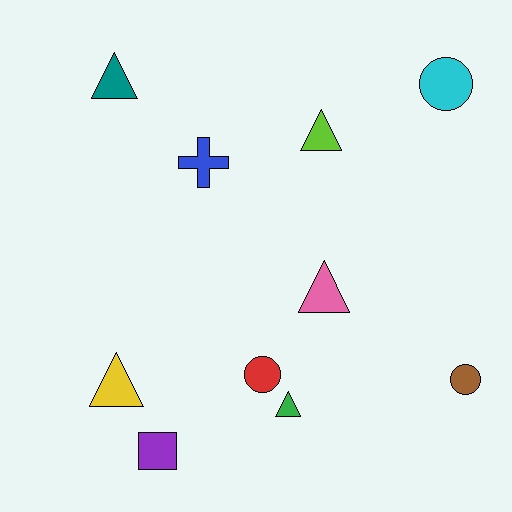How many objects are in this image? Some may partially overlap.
There are 10 objects.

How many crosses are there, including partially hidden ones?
There is 1 cross.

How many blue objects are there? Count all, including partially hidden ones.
There is 1 blue object.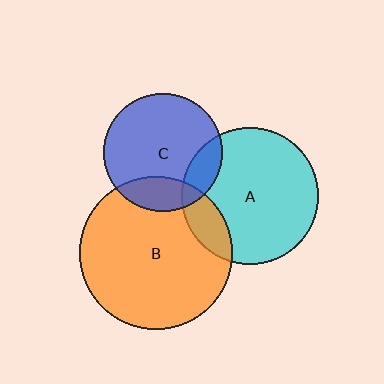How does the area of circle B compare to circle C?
Approximately 1.6 times.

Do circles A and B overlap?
Yes.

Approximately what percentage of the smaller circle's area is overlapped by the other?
Approximately 15%.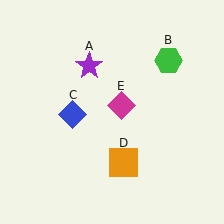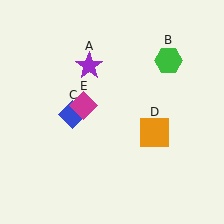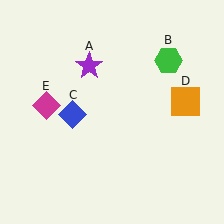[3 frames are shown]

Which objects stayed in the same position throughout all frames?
Purple star (object A) and green hexagon (object B) and blue diamond (object C) remained stationary.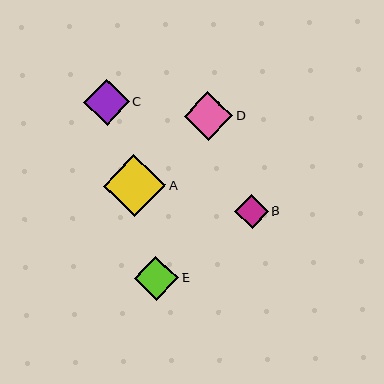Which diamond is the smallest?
Diamond B is the smallest with a size of approximately 34 pixels.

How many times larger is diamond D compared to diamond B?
Diamond D is approximately 1.5 times the size of diamond B.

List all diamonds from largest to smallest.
From largest to smallest: A, D, C, E, B.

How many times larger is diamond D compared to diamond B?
Diamond D is approximately 1.5 times the size of diamond B.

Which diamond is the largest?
Diamond A is the largest with a size of approximately 62 pixels.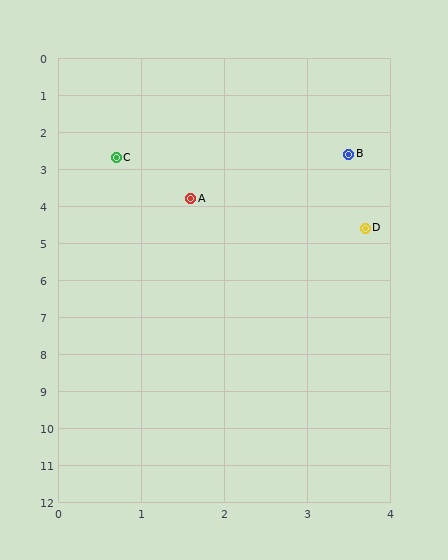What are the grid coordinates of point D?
Point D is at approximately (3.7, 4.6).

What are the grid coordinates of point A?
Point A is at approximately (1.6, 3.8).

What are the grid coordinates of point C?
Point C is at approximately (0.7, 2.7).